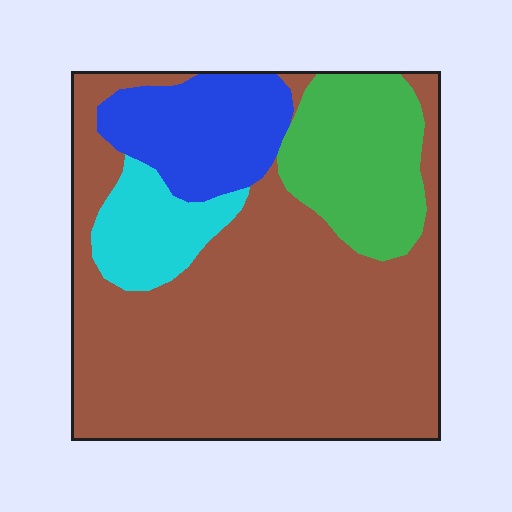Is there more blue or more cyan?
Blue.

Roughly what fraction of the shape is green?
Green takes up about one sixth (1/6) of the shape.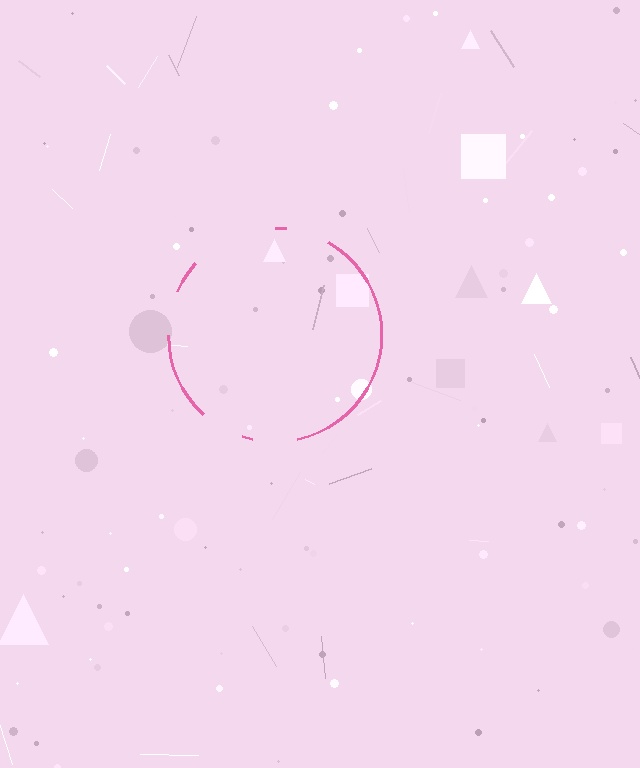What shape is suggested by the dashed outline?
The dashed outline suggests a circle.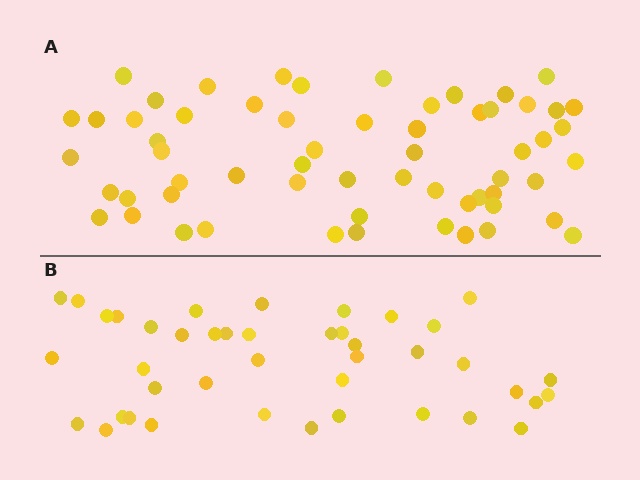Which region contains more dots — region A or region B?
Region A (the top region) has more dots.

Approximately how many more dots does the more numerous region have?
Region A has approximately 20 more dots than region B.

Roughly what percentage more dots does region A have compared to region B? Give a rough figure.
About 45% more.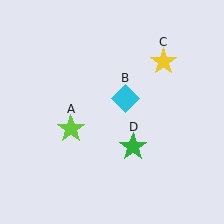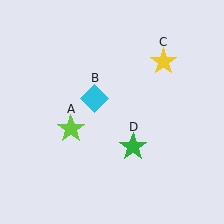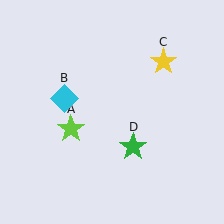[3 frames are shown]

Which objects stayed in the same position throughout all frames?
Lime star (object A) and yellow star (object C) and green star (object D) remained stationary.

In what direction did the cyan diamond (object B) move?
The cyan diamond (object B) moved left.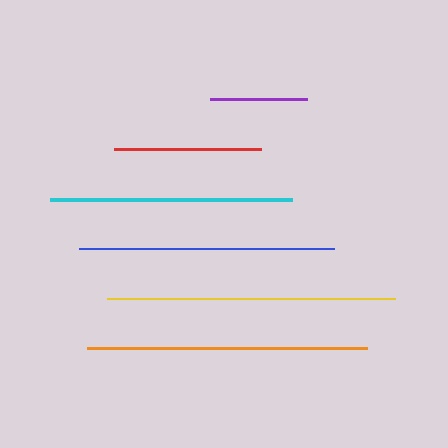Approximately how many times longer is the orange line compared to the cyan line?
The orange line is approximately 1.2 times the length of the cyan line.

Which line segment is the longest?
The yellow line is the longest at approximately 288 pixels.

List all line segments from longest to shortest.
From longest to shortest: yellow, orange, blue, cyan, red, purple.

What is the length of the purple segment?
The purple segment is approximately 96 pixels long.